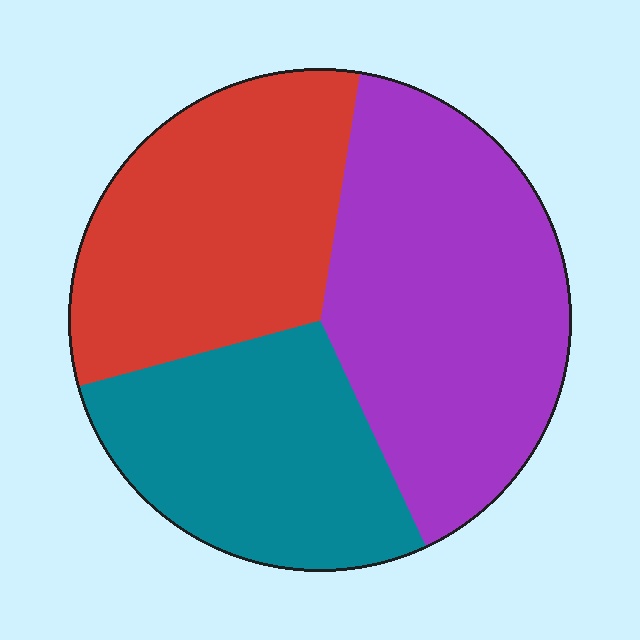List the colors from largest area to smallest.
From largest to smallest: purple, red, teal.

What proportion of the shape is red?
Red takes up about one third (1/3) of the shape.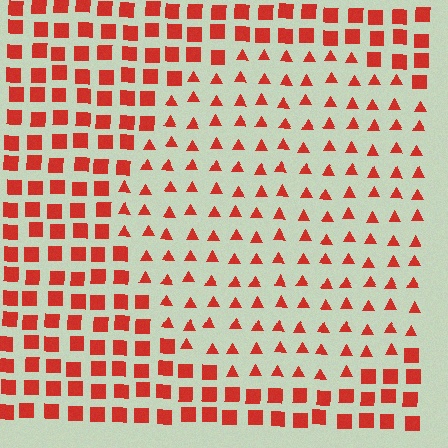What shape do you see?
I see a circle.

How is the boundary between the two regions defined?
The boundary is defined by a change in element shape: triangles inside vs. squares outside. All elements share the same color and spacing.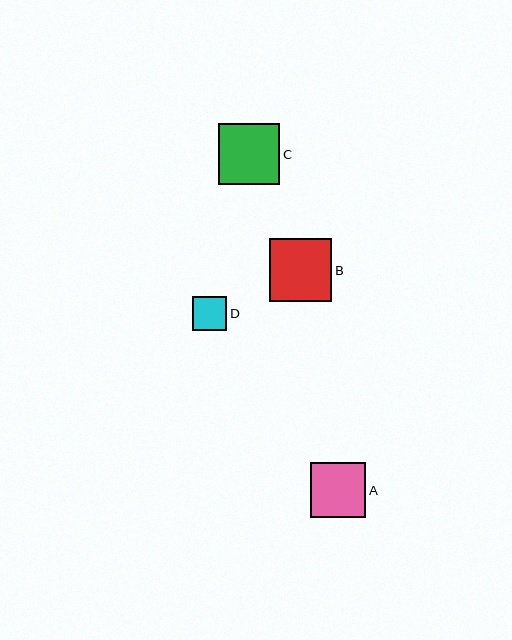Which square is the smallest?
Square D is the smallest with a size of approximately 34 pixels.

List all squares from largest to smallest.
From largest to smallest: B, C, A, D.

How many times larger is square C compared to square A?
Square C is approximately 1.1 times the size of square A.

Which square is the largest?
Square B is the largest with a size of approximately 62 pixels.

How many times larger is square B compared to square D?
Square B is approximately 1.8 times the size of square D.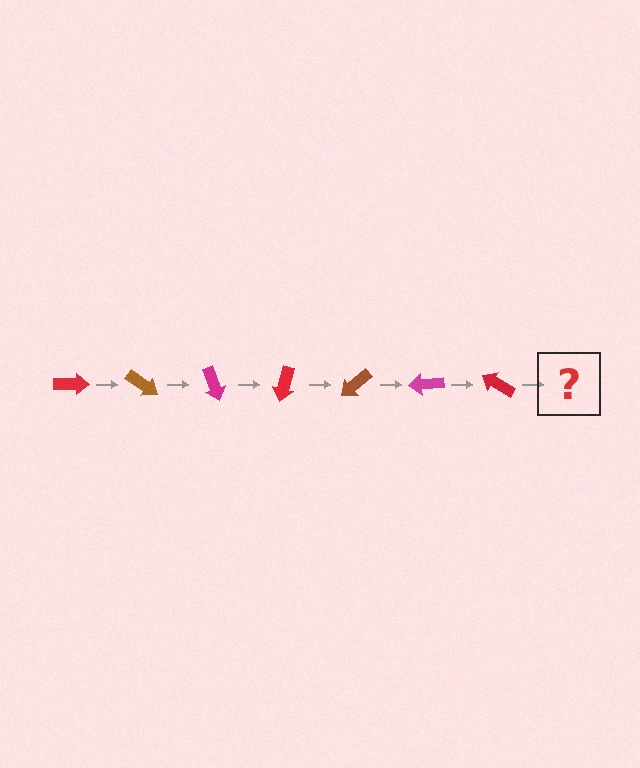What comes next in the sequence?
The next element should be a brown arrow, rotated 245 degrees from the start.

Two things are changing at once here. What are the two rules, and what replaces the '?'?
The two rules are that it rotates 35 degrees each step and the color cycles through red, brown, and magenta. The '?' should be a brown arrow, rotated 245 degrees from the start.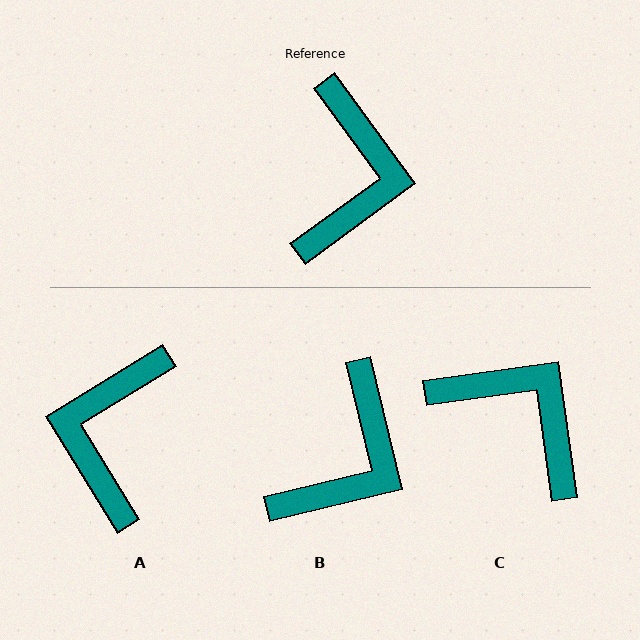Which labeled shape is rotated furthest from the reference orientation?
A, about 175 degrees away.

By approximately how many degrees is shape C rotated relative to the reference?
Approximately 62 degrees counter-clockwise.